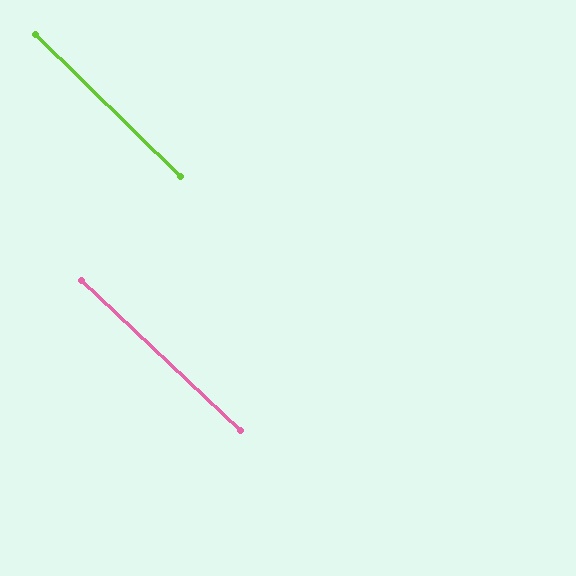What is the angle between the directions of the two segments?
Approximately 1 degree.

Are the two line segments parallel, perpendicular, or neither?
Parallel — their directions differ by only 1.0°.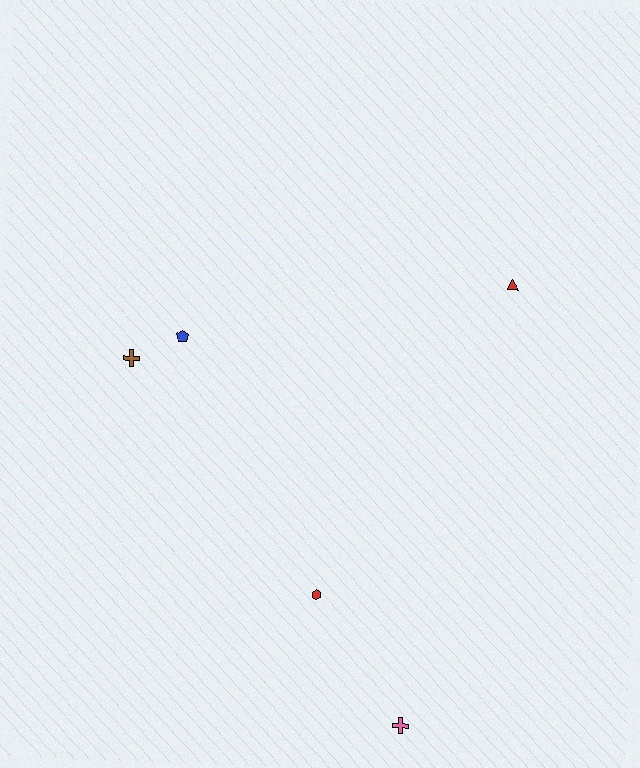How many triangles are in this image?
There is 1 triangle.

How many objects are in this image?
There are 5 objects.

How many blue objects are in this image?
There is 1 blue object.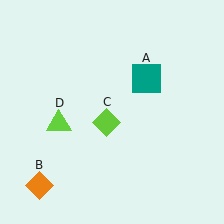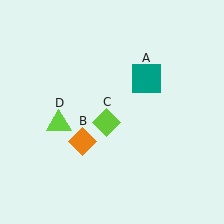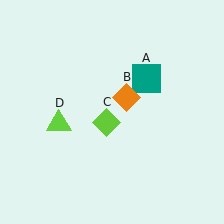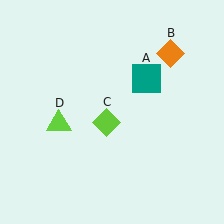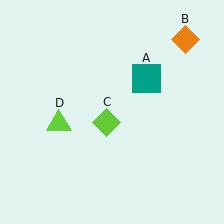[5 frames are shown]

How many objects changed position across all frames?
1 object changed position: orange diamond (object B).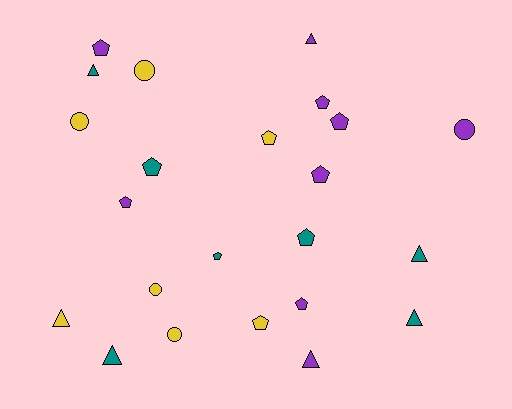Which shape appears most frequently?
Pentagon, with 11 objects.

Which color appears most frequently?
Purple, with 9 objects.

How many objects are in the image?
There are 23 objects.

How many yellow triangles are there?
There is 1 yellow triangle.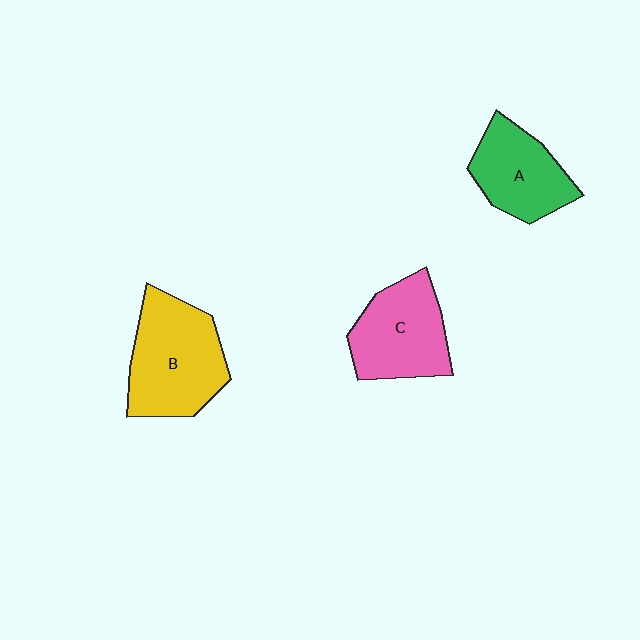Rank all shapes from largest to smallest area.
From largest to smallest: B (yellow), C (pink), A (green).